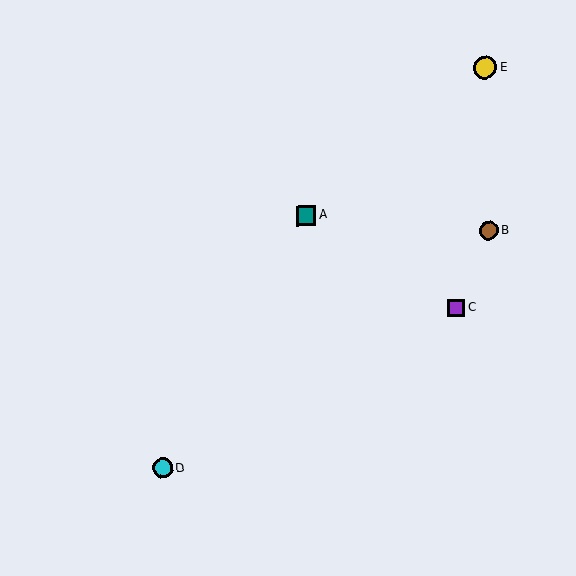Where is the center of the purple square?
The center of the purple square is at (456, 308).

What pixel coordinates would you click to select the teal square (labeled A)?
Click at (306, 216) to select the teal square A.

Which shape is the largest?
The yellow circle (labeled E) is the largest.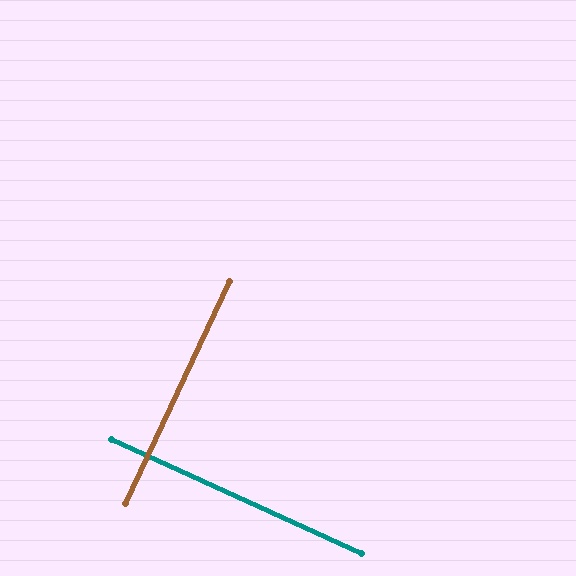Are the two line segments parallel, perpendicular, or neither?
Perpendicular — they meet at approximately 90°.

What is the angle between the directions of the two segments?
Approximately 90 degrees.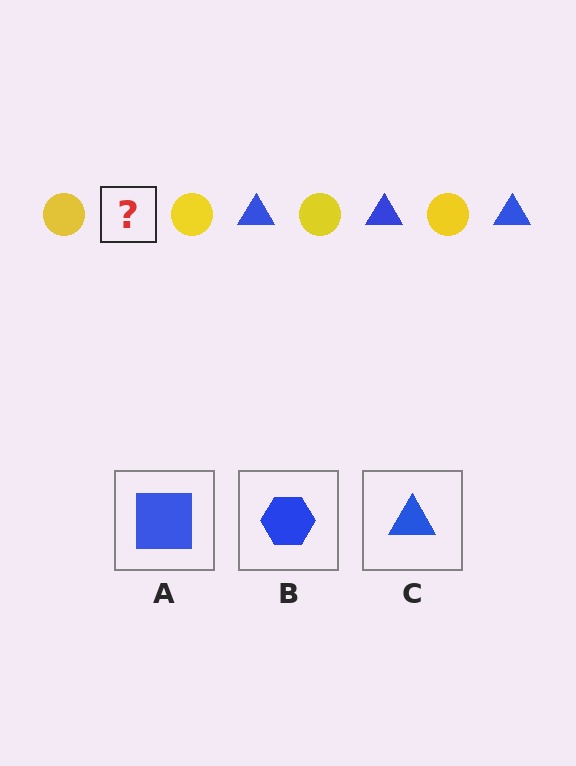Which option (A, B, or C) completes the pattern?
C.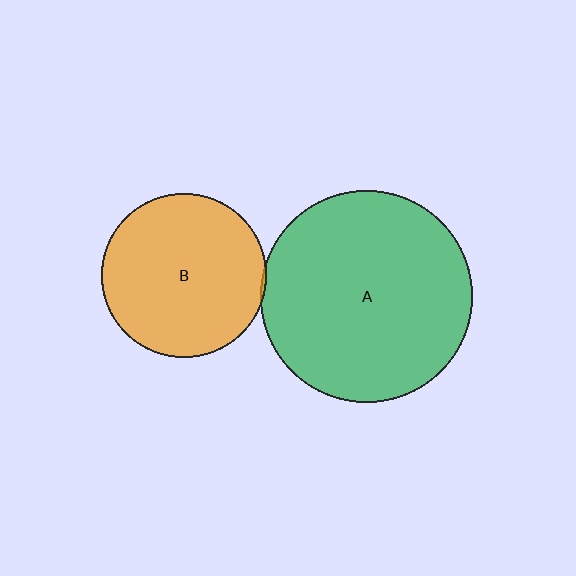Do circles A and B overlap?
Yes.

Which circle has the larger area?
Circle A (green).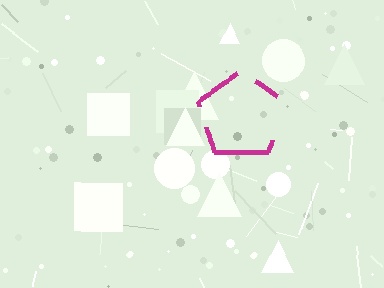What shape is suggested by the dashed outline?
The dashed outline suggests a pentagon.